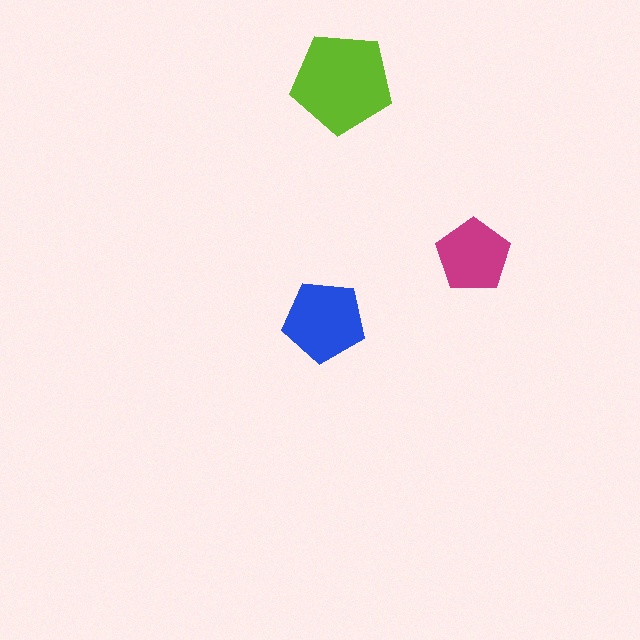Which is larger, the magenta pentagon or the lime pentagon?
The lime one.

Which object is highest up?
The lime pentagon is topmost.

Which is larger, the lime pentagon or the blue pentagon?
The lime one.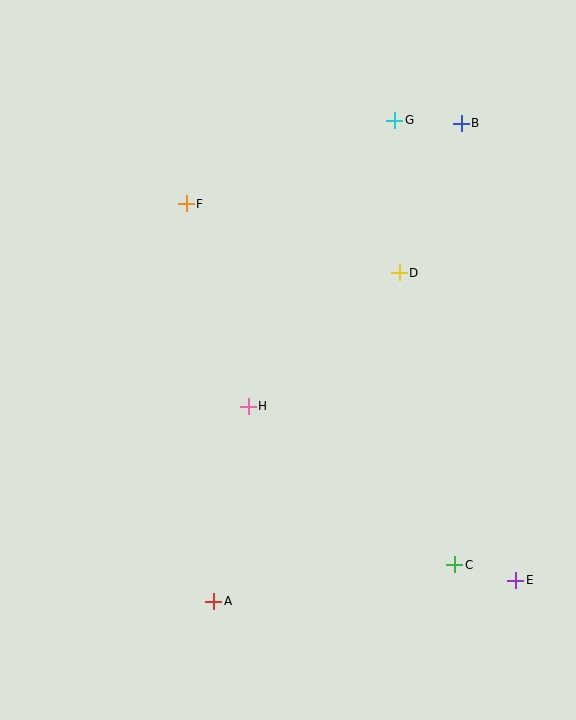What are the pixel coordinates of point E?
Point E is at (516, 580).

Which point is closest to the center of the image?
Point H at (248, 406) is closest to the center.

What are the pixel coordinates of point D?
Point D is at (399, 273).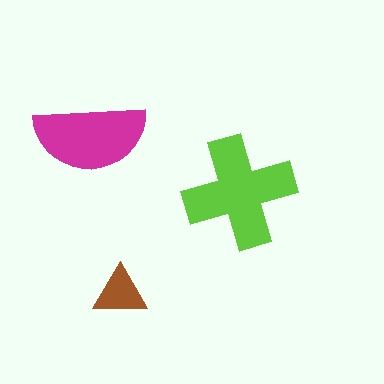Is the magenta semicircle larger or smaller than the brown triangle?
Larger.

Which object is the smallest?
The brown triangle.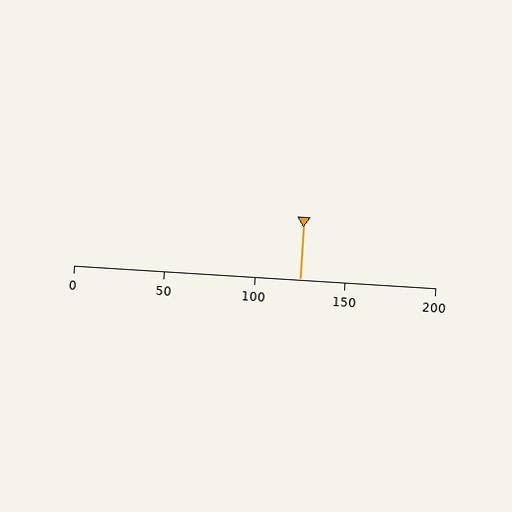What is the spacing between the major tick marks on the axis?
The major ticks are spaced 50 apart.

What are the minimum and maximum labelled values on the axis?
The axis runs from 0 to 200.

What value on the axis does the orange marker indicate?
The marker indicates approximately 125.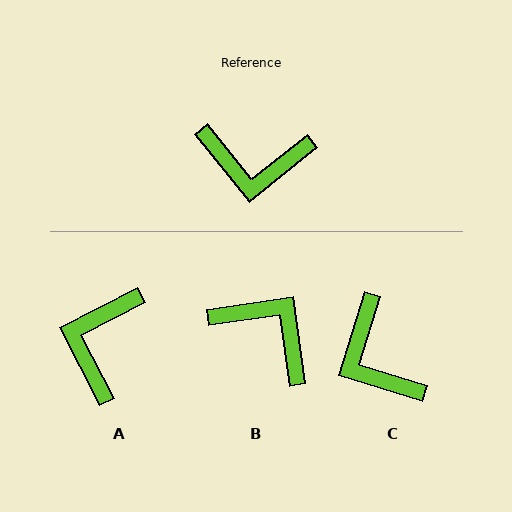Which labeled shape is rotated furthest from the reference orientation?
B, about 149 degrees away.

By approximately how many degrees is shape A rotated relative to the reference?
Approximately 101 degrees clockwise.